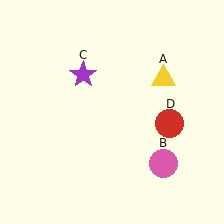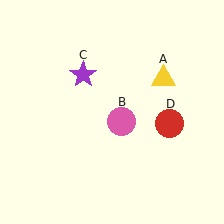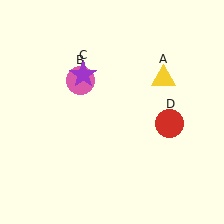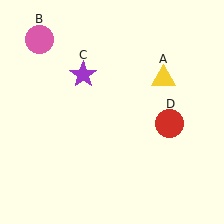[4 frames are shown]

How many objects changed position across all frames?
1 object changed position: pink circle (object B).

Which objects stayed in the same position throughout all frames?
Yellow triangle (object A) and purple star (object C) and red circle (object D) remained stationary.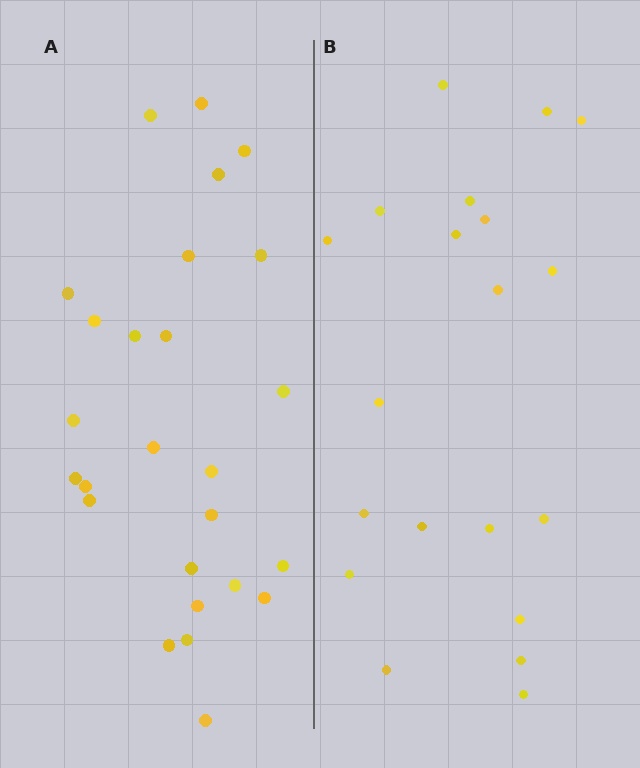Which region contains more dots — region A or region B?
Region A (the left region) has more dots.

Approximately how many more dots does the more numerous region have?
Region A has about 6 more dots than region B.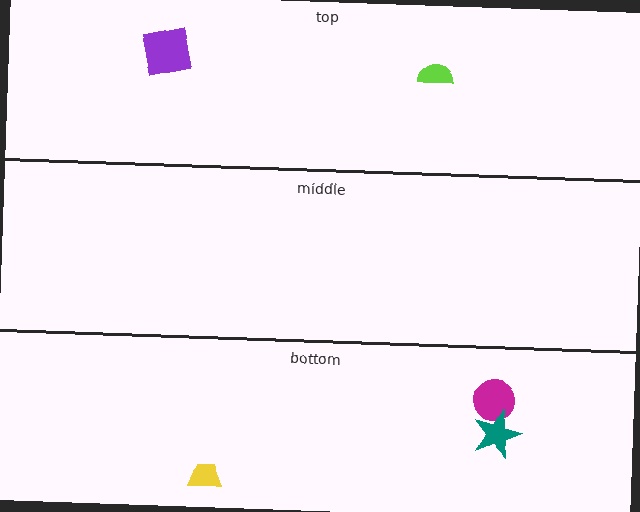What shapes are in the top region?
The purple square, the lime semicircle.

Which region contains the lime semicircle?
The top region.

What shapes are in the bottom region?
The yellow trapezoid, the magenta circle, the teal star.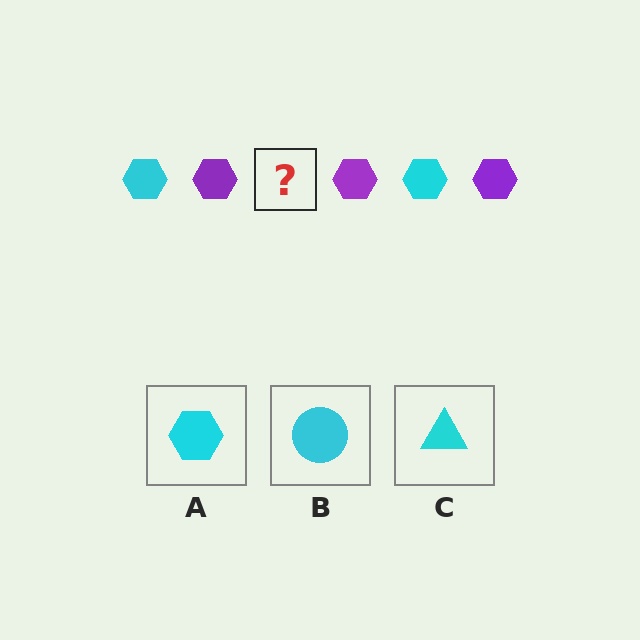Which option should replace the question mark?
Option A.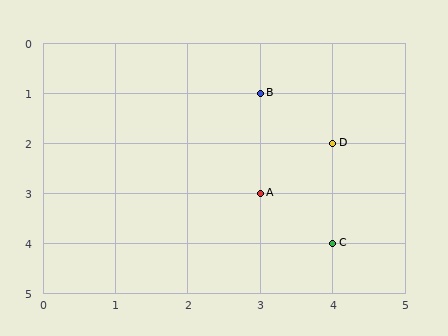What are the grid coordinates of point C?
Point C is at grid coordinates (4, 4).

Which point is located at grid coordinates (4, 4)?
Point C is at (4, 4).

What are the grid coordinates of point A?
Point A is at grid coordinates (3, 3).